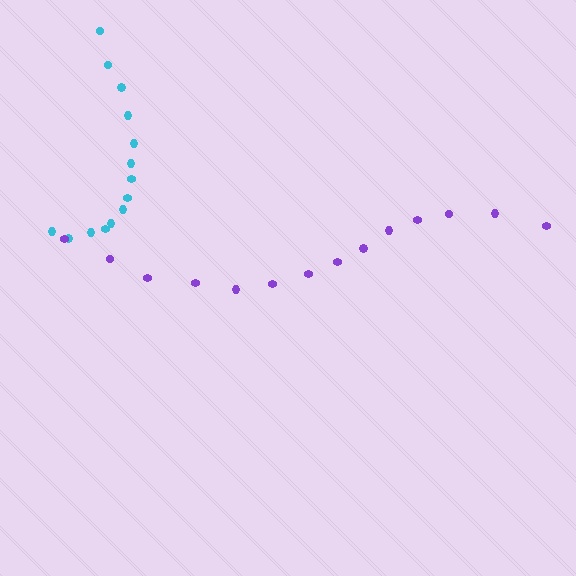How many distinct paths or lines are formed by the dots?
There are 2 distinct paths.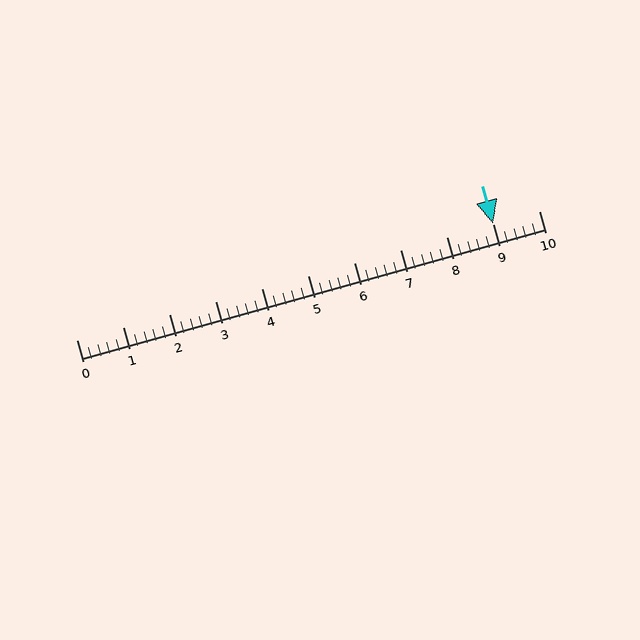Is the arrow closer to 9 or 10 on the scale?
The arrow is closer to 9.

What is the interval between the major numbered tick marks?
The major tick marks are spaced 1 units apart.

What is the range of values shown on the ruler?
The ruler shows values from 0 to 10.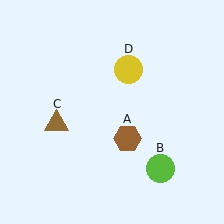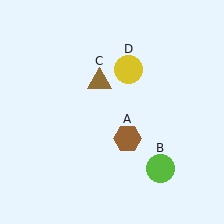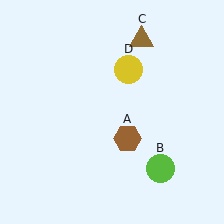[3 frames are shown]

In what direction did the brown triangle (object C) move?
The brown triangle (object C) moved up and to the right.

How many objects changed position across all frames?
1 object changed position: brown triangle (object C).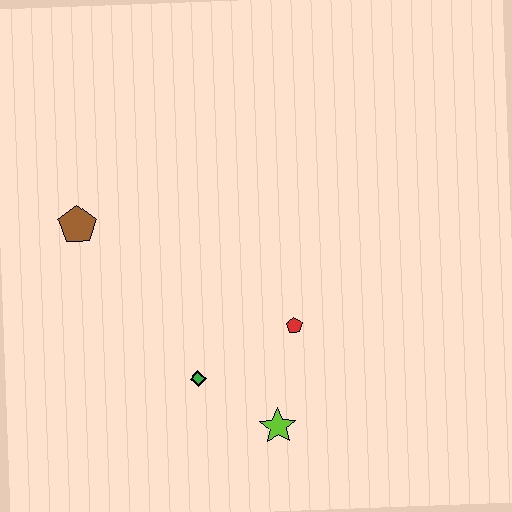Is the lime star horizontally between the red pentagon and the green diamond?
Yes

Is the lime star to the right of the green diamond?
Yes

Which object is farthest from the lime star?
The brown pentagon is farthest from the lime star.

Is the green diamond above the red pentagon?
No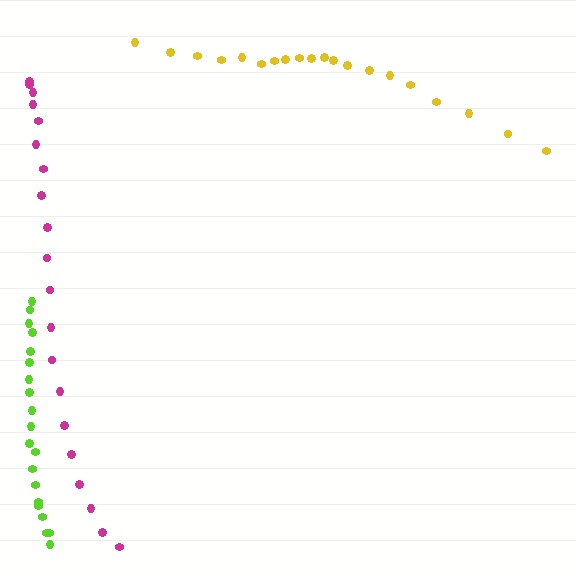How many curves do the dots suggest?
There are 3 distinct paths.